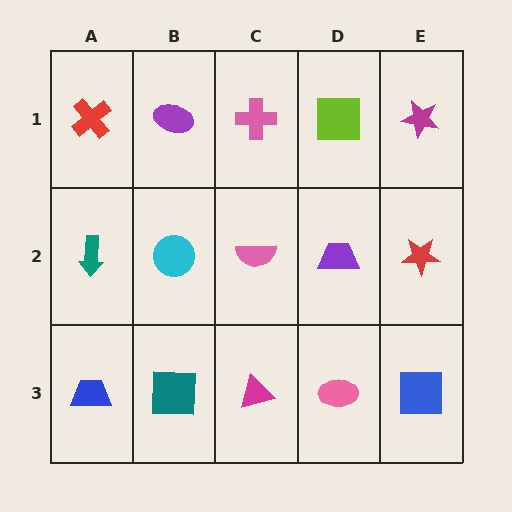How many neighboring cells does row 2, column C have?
4.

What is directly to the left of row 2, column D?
A pink semicircle.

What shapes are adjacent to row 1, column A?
A teal arrow (row 2, column A), a purple ellipse (row 1, column B).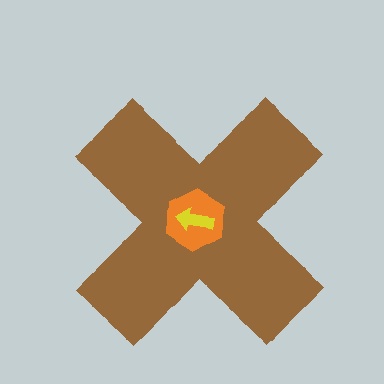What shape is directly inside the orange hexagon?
The yellow arrow.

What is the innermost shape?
The yellow arrow.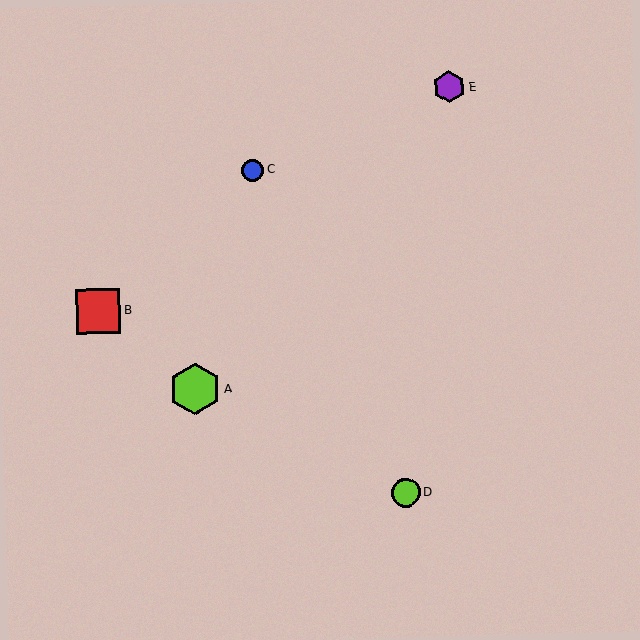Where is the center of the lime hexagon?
The center of the lime hexagon is at (195, 389).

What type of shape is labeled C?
Shape C is a blue circle.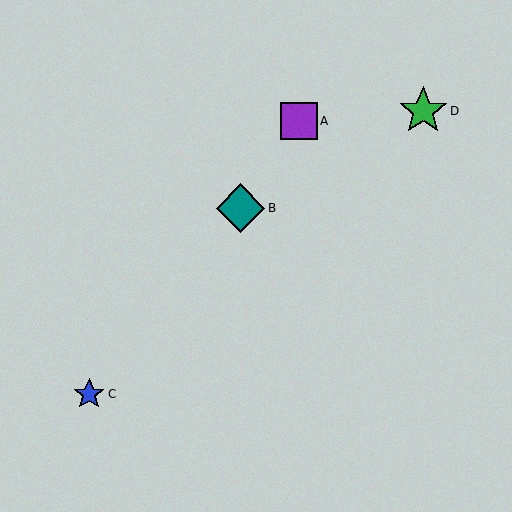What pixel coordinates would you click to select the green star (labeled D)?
Click at (423, 111) to select the green star D.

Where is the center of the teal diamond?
The center of the teal diamond is at (241, 208).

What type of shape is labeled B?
Shape B is a teal diamond.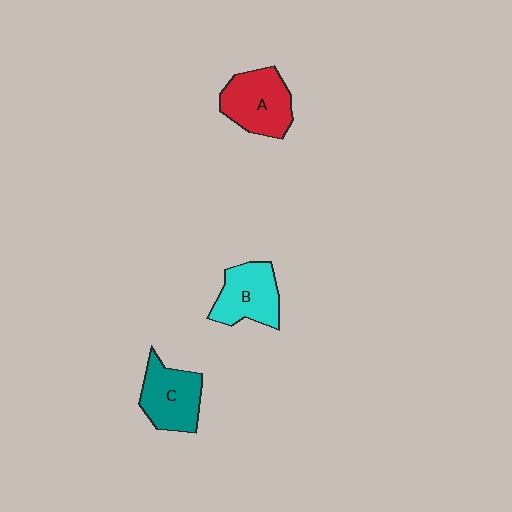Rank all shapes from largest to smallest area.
From largest to smallest: A (red), C (teal), B (cyan).